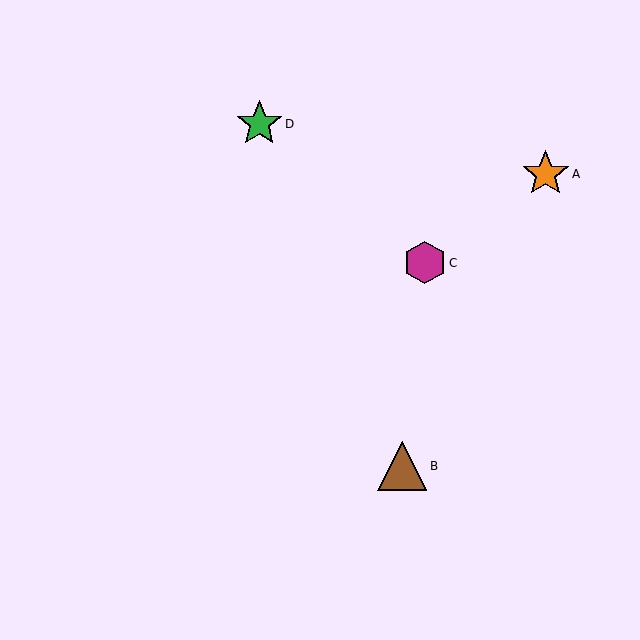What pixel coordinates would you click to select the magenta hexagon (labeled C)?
Click at (425, 263) to select the magenta hexagon C.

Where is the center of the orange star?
The center of the orange star is at (546, 174).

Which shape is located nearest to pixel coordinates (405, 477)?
The brown triangle (labeled B) at (402, 466) is nearest to that location.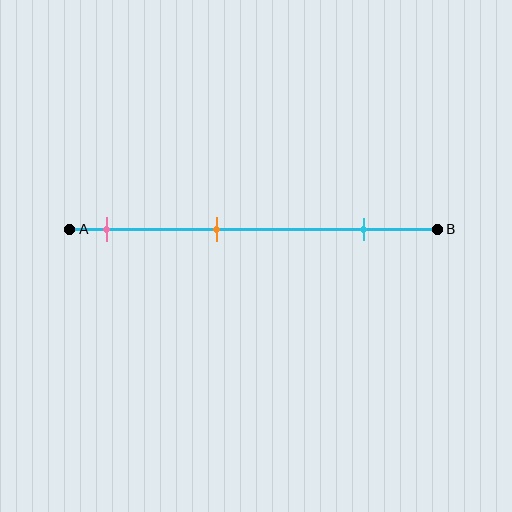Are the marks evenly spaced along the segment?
Yes, the marks are approximately evenly spaced.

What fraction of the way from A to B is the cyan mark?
The cyan mark is approximately 80% (0.8) of the way from A to B.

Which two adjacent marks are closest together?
The pink and orange marks are the closest adjacent pair.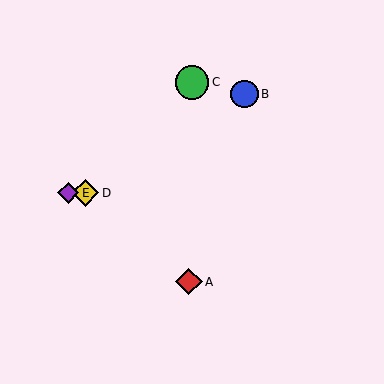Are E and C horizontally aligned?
No, E is at y≈193 and C is at y≈82.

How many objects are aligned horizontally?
2 objects (D, E) are aligned horizontally.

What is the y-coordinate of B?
Object B is at y≈94.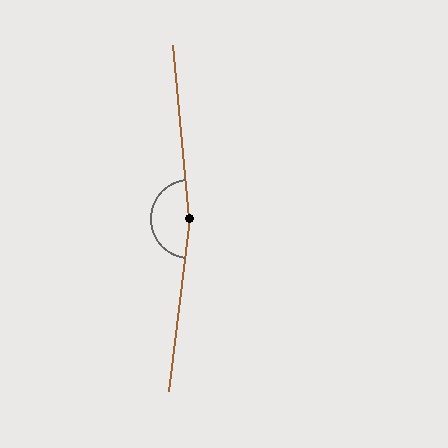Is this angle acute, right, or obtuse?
It is obtuse.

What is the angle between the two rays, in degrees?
Approximately 168 degrees.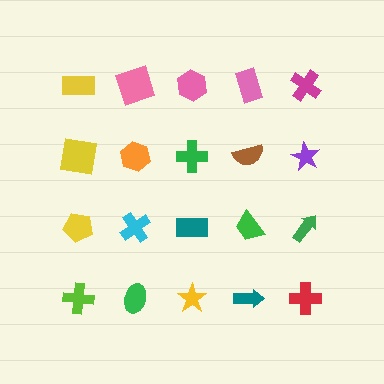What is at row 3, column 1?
A yellow pentagon.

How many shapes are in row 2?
5 shapes.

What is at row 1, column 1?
A yellow rectangle.